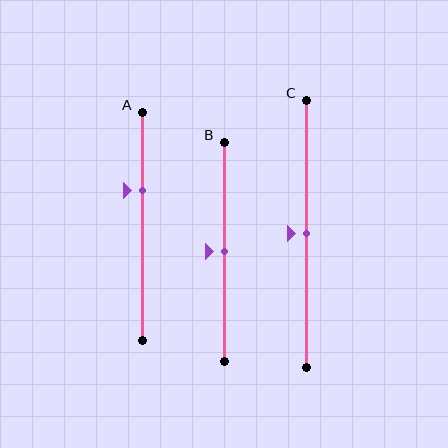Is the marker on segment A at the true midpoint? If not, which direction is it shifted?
No, the marker on segment A is shifted upward by about 16% of the segment length.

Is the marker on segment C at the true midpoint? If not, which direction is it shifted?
Yes, the marker on segment C is at the true midpoint.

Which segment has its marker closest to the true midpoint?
Segment B has its marker closest to the true midpoint.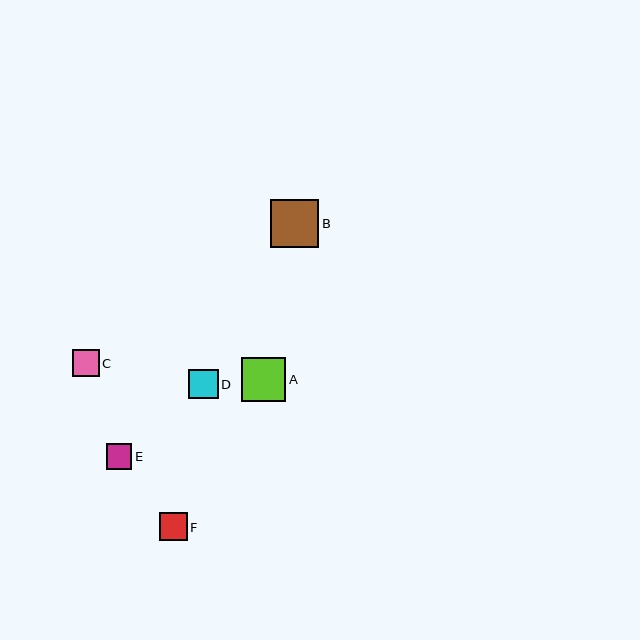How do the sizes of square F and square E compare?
Square F and square E are approximately the same size.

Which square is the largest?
Square B is the largest with a size of approximately 48 pixels.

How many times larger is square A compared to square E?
Square A is approximately 1.7 times the size of square E.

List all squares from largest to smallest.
From largest to smallest: B, A, D, F, C, E.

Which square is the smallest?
Square E is the smallest with a size of approximately 26 pixels.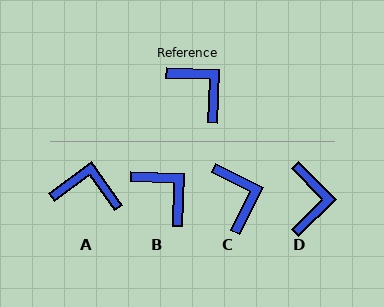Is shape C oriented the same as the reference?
No, it is off by about 24 degrees.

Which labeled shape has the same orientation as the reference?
B.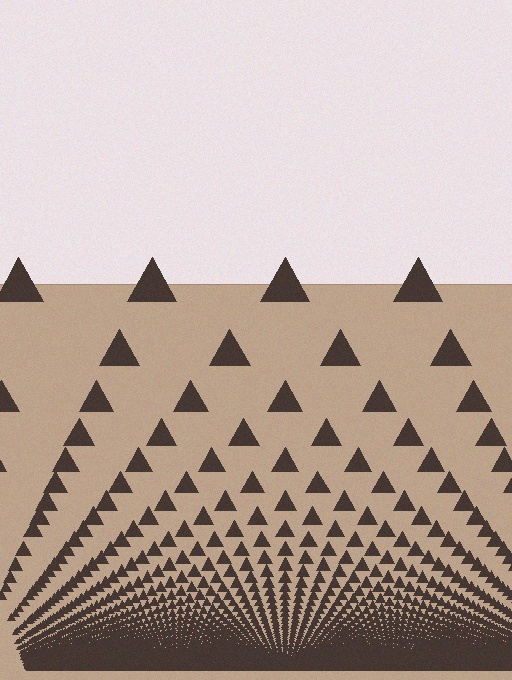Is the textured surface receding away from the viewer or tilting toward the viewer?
The surface appears to tilt toward the viewer. Texture elements get larger and sparser toward the top.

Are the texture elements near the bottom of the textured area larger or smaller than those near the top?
Smaller. The gradient is inverted — elements near the bottom are smaller and denser.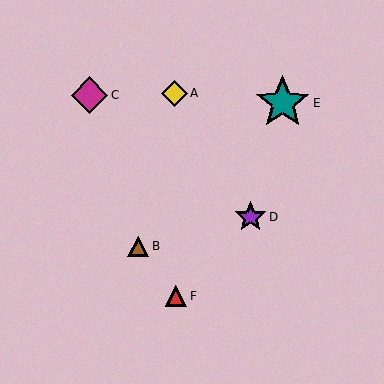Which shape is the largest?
The teal star (labeled E) is the largest.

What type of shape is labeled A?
Shape A is a yellow diamond.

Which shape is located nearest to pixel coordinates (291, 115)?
The teal star (labeled E) at (283, 103) is nearest to that location.